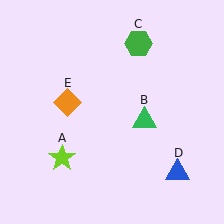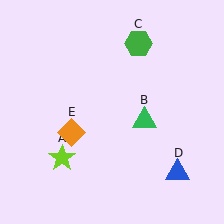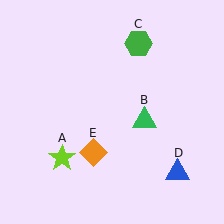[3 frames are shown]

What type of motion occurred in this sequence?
The orange diamond (object E) rotated counterclockwise around the center of the scene.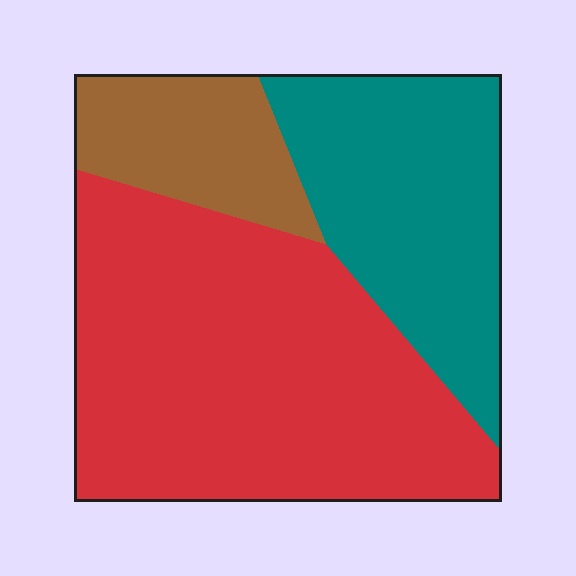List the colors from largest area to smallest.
From largest to smallest: red, teal, brown.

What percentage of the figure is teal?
Teal takes up about one third (1/3) of the figure.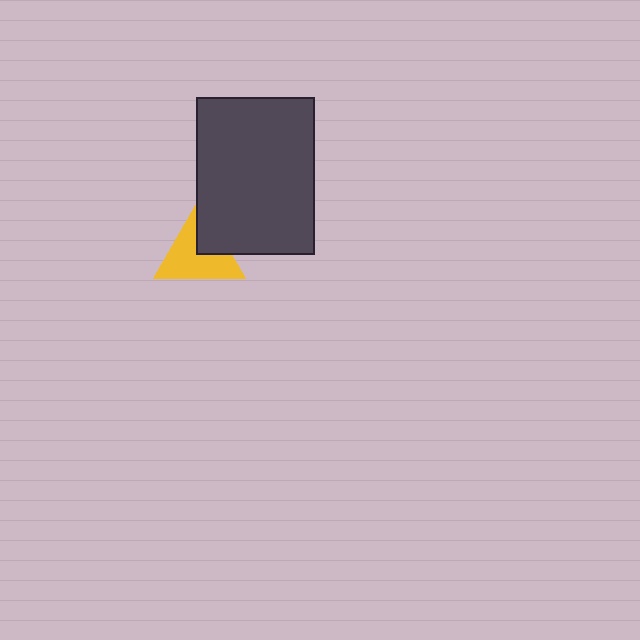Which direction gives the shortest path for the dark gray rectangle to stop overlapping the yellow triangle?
Moving toward the upper-right gives the shortest separation.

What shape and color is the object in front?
The object in front is a dark gray rectangle.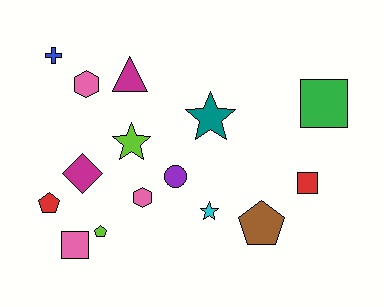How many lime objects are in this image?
There are 2 lime objects.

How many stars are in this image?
There are 3 stars.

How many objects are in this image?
There are 15 objects.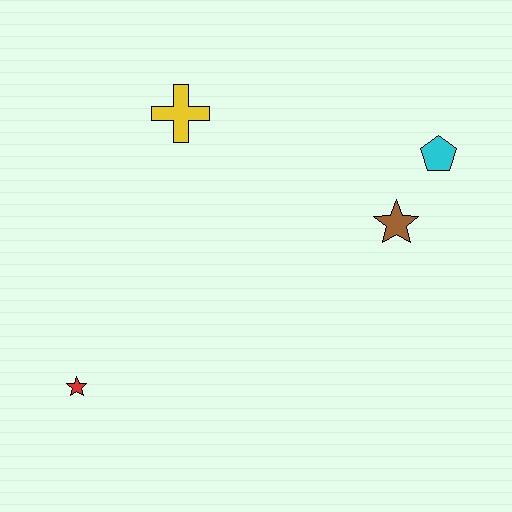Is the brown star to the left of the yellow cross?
No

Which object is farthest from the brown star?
The red star is farthest from the brown star.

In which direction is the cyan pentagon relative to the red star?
The cyan pentagon is to the right of the red star.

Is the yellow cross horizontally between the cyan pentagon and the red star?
Yes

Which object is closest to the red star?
The yellow cross is closest to the red star.